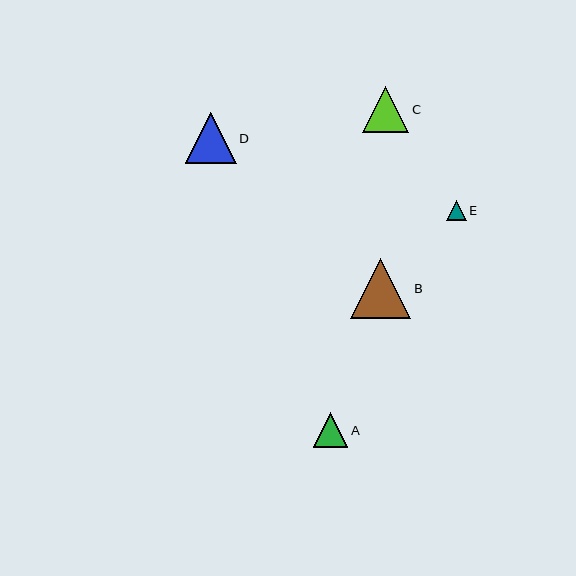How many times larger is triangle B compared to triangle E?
Triangle B is approximately 3.0 times the size of triangle E.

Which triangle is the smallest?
Triangle E is the smallest with a size of approximately 20 pixels.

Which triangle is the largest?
Triangle B is the largest with a size of approximately 60 pixels.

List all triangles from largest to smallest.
From largest to smallest: B, D, C, A, E.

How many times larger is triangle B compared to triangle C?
Triangle B is approximately 1.3 times the size of triangle C.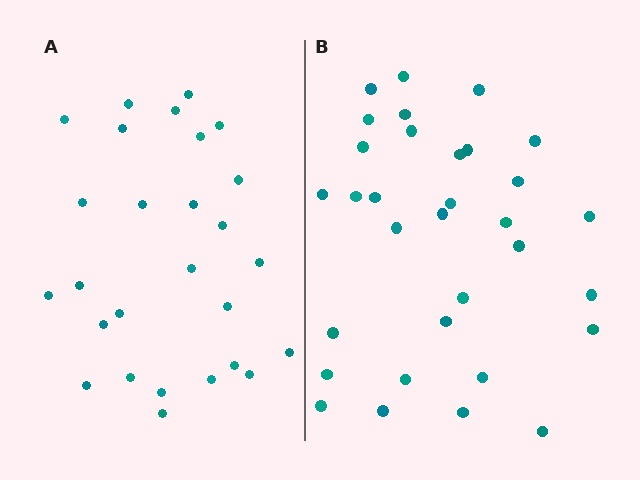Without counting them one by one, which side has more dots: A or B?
Region B (the right region) has more dots.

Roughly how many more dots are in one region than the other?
Region B has about 5 more dots than region A.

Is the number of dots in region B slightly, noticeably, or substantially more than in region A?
Region B has only slightly more — the two regions are fairly close. The ratio is roughly 1.2 to 1.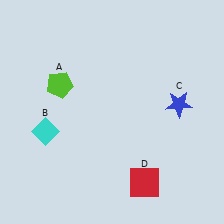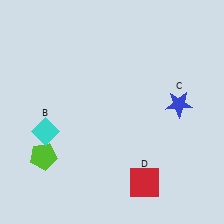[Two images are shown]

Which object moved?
The lime pentagon (A) moved down.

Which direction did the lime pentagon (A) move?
The lime pentagon (A) moved down.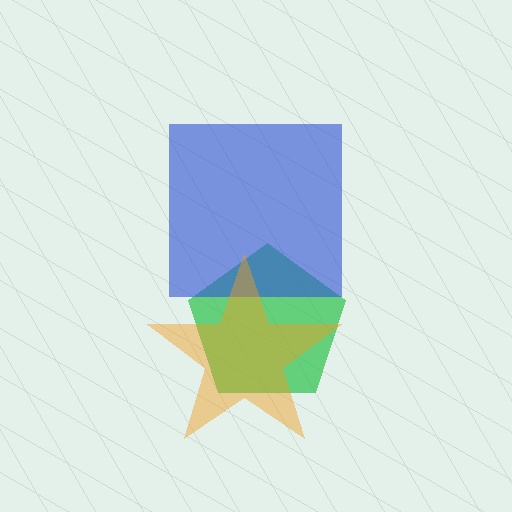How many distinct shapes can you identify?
There are 3 distinct shapes: a green pentagon, a blue square, an orange star.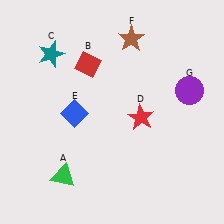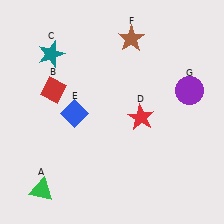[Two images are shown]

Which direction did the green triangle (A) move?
The green triangle (A) moved left.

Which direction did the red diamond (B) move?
The red diamond (B) moved left.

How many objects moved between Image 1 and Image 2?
2 objects moved between the two images.